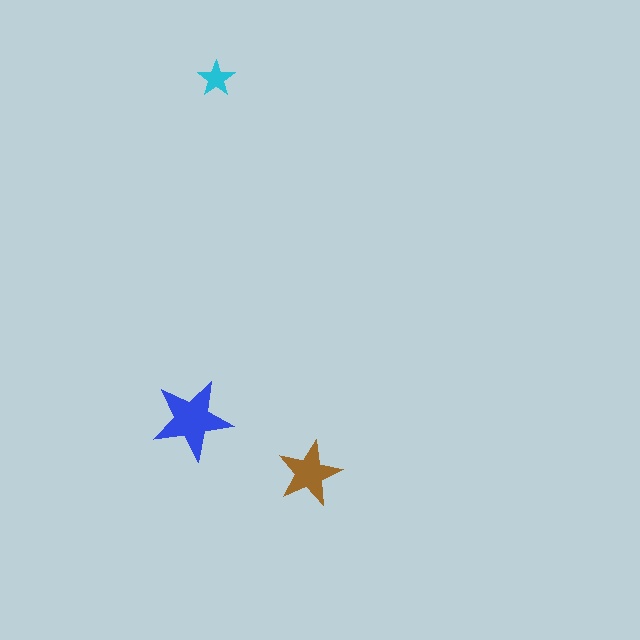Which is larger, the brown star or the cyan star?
The brown one.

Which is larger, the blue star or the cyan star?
The blue one.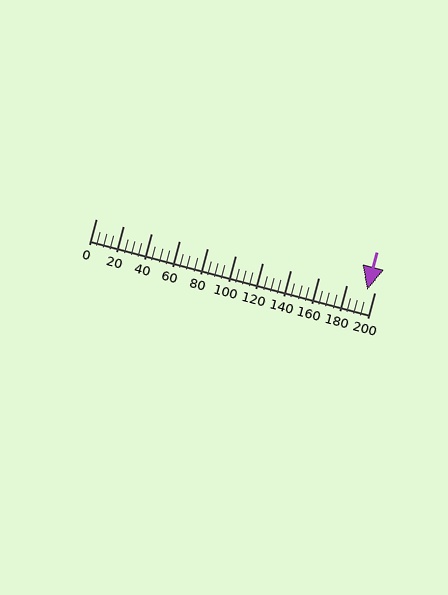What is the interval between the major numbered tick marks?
The major tick marks are spaced 20 units apart.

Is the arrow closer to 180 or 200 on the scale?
The arrow is closer to 200.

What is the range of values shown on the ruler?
The ruler shows values from 0 to 200.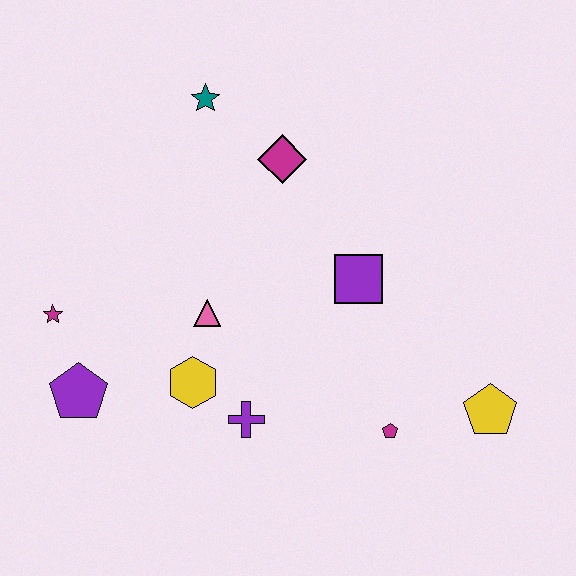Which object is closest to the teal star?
The magenta diamond is closest to the teal star.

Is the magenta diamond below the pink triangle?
No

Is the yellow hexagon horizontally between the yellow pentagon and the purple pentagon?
Yes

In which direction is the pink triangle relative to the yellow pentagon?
The pink triangle is to the left of the yellow pentagon.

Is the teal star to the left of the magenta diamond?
Yes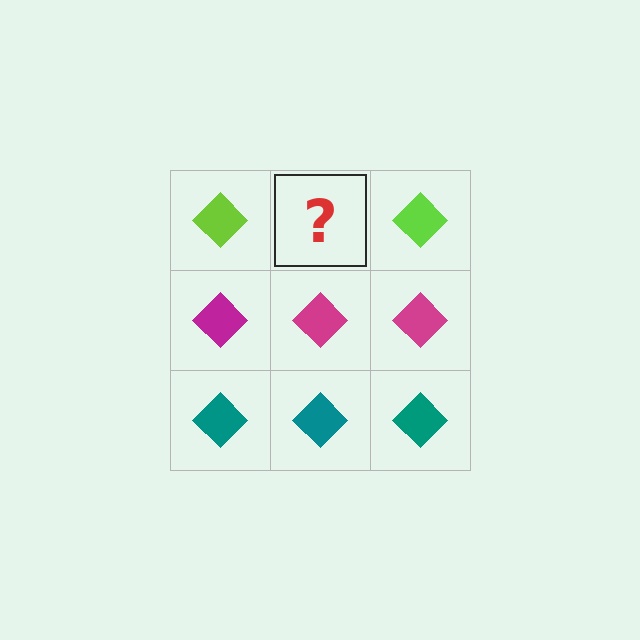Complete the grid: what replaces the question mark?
The question mark should be replaced with a lime diamond.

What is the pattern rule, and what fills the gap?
The rule is that each row has a consistent color. The gap should be filled with a lime diamond.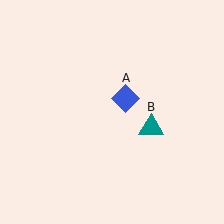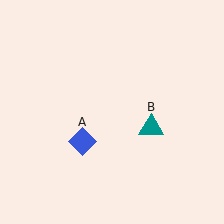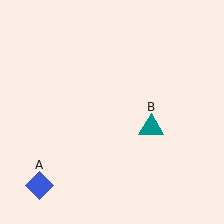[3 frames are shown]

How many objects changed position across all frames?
1 object changed position: blue diamond (object A).